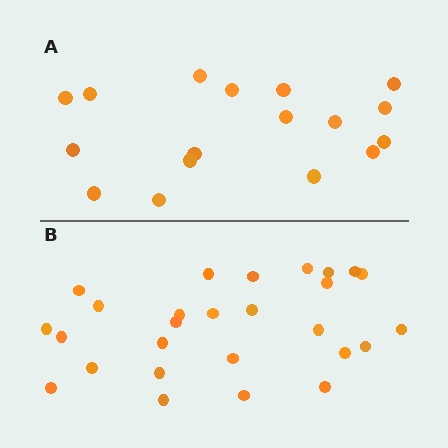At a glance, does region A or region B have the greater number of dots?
Region B (the bottom region) has more dots.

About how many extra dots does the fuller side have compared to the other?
Region B has roughly 10 or so more dots than region A.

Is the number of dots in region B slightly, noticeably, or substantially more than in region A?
Region B has substantially more. The ratio is roughly 1.6 to 1.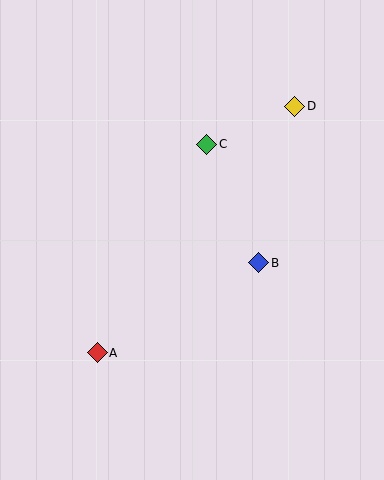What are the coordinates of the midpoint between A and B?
The midpoint between A and B is at (178, 308).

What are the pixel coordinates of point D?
Point D is at (295, 106).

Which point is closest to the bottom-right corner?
Point B is closest to the bottom-right corner.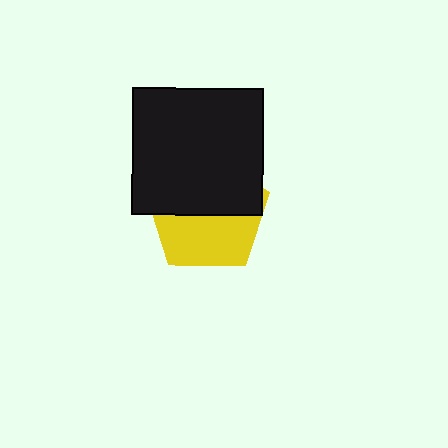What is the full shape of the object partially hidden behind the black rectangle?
The partially hidden object is a yellow pentagon.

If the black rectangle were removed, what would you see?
You would see the complete yellow pentagon.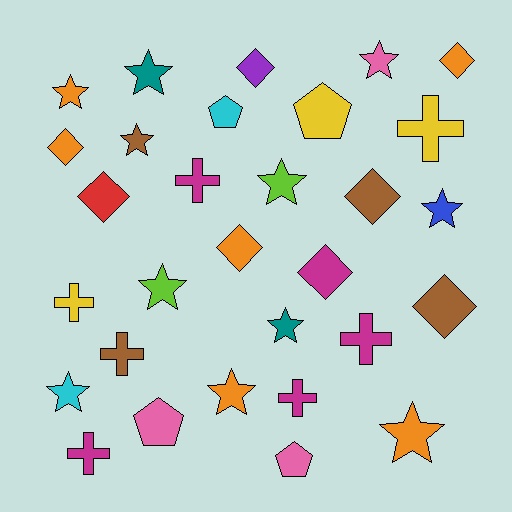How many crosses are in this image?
There are 7 crosses.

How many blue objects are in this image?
There is 1 blue object.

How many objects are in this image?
There are 30 objects.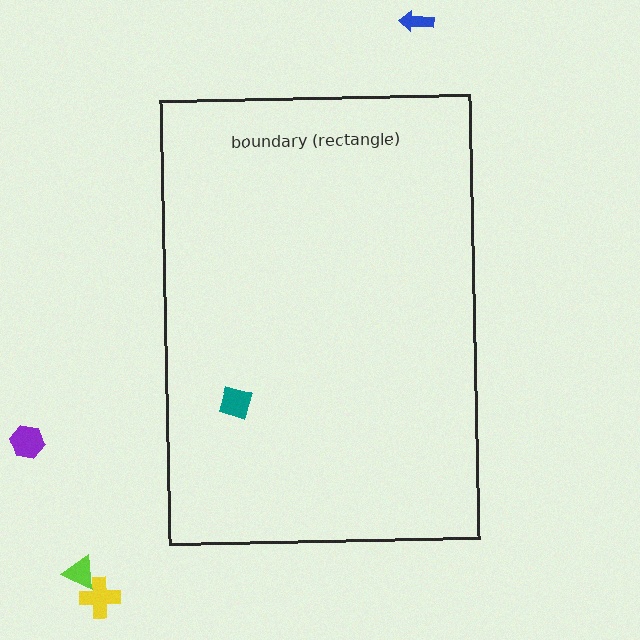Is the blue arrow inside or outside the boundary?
Outside.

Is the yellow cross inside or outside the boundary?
Outside.